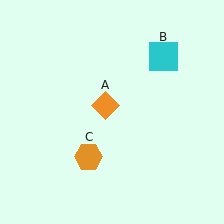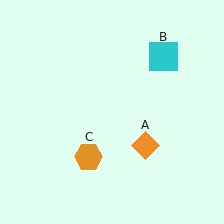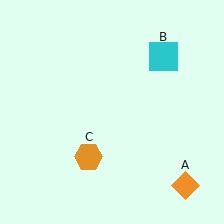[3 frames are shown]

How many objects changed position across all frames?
1 object changed position: orange diamond (object A).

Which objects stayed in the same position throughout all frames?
Cyan square (object B) and orange hexagon (object C) remained stationary.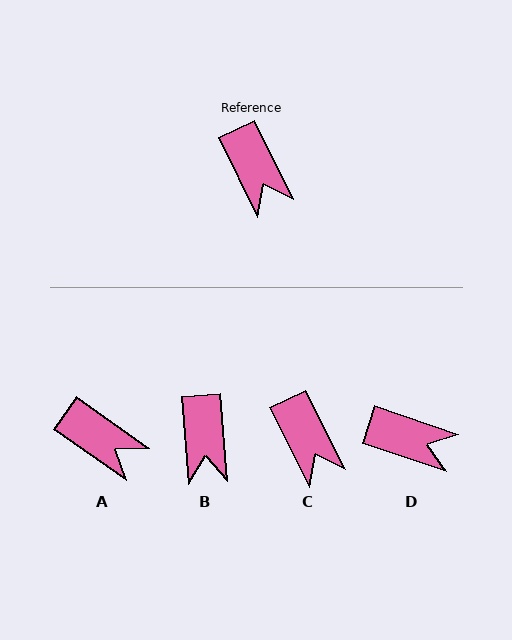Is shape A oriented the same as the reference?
No, it is off by about 28 degrees.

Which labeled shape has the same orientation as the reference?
C.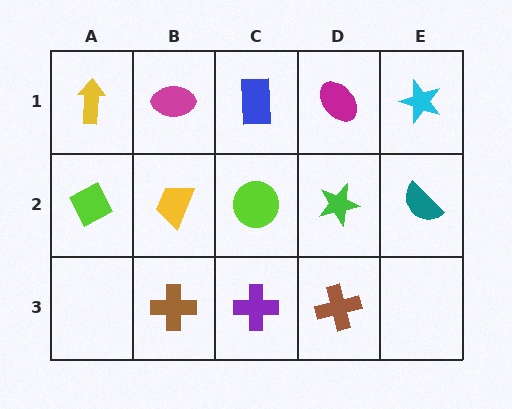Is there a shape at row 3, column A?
No, that cell is empty.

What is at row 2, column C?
A lime circle.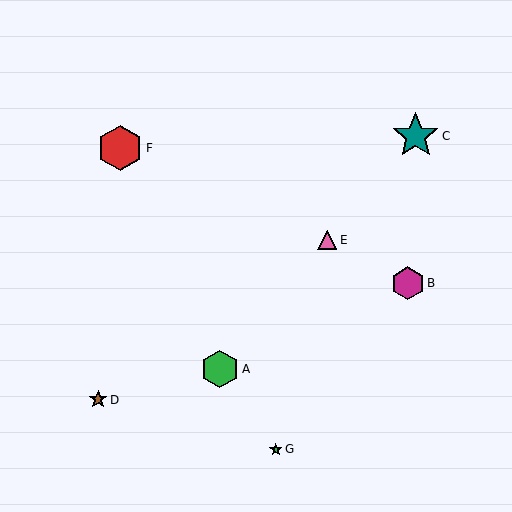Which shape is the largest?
The teal star (labeled C) is the largest.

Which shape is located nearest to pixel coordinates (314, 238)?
The pink triangle (labeled E) at (327, 240) is nearest to that location.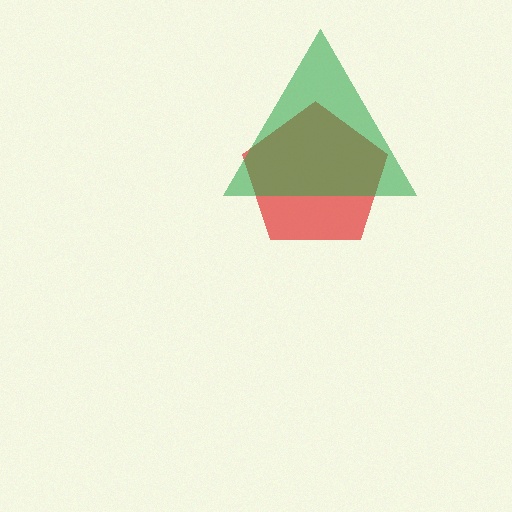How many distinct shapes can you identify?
There are 2 distinct shapes: a red pentagon, a green triangle.